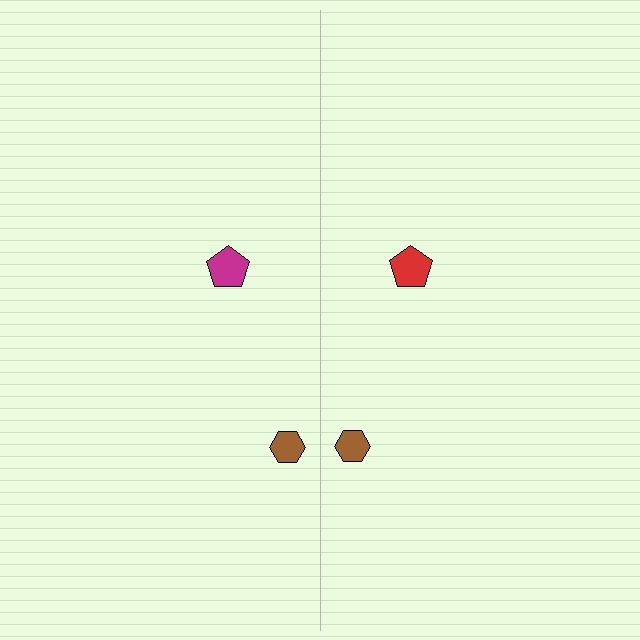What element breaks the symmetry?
The red pentagon on the right side breaks the symmetry — its mirror counterpart is magenta.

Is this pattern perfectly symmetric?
No, the pattern is not perfectly symmetric. The red pentagon on the right side breaks the symmetry — its mirror counterpart is magenta.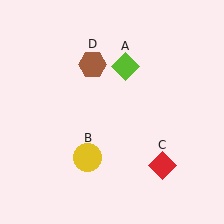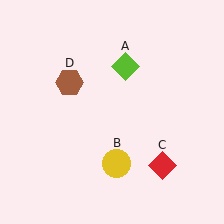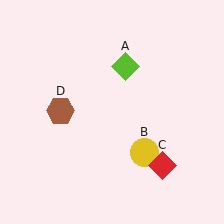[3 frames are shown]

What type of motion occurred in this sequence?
The yellow circle (object B), brown hexagon (object D) rotated counterclockwise around the center of the scene.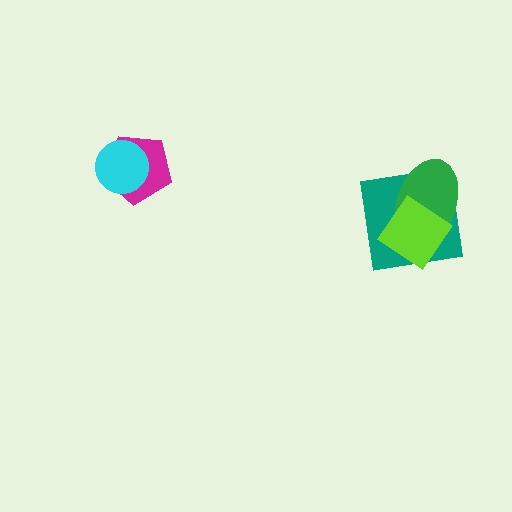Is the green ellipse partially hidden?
Yes, it is partially covered by another shape.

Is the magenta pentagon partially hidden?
Yes, it is partially covered by another shape.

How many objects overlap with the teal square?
2 objects overlap with the teal square.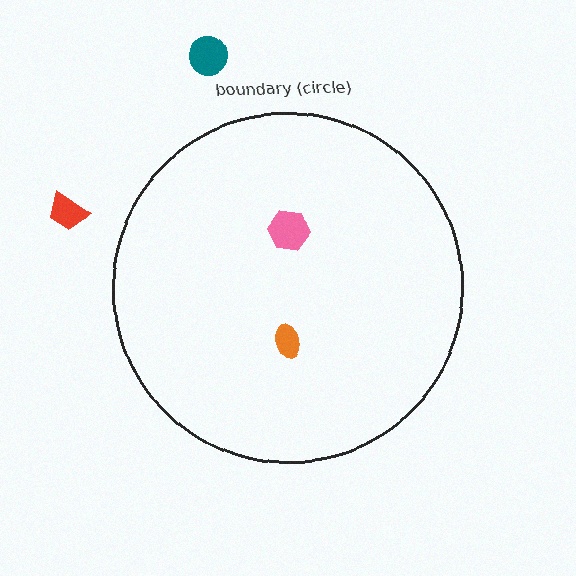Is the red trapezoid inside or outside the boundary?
Outside.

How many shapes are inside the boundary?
2 inside, 2 outside.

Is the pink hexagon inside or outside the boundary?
Inside.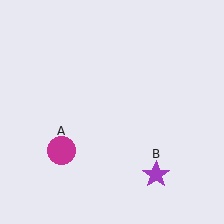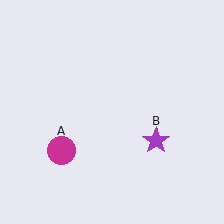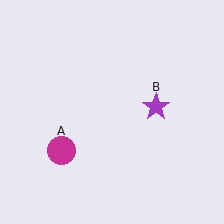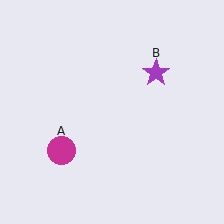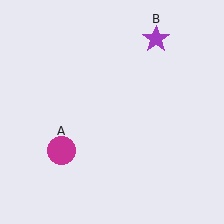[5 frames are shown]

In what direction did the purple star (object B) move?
The purple star (object B) moved up.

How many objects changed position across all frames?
1 object changed position: purple star (object B).